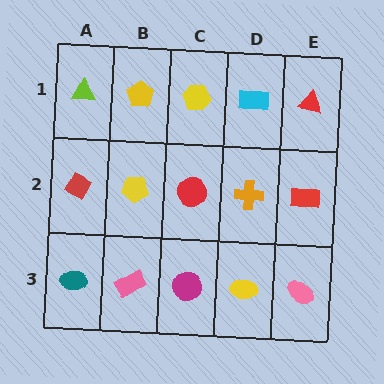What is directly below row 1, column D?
An orange cross.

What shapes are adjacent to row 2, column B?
A yellow pentagon (row 1, column B), a pink rectangle (row 3, column B), a red diamond (row 2, column A), a red circle (row 2, column C).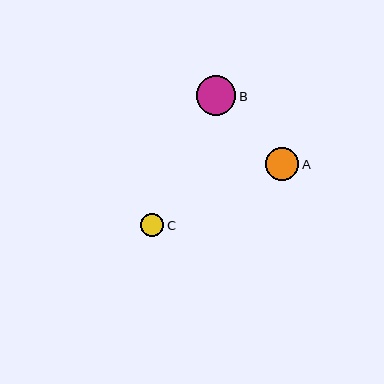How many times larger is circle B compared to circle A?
Circle B is approximately 1.2 times the size of circle A.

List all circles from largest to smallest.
From largest to smallest: B, A, C.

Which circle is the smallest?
Circle C is the smallest with a size of approximately 23 pixels.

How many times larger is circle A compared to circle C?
Circle A is approximately 1.5 times the size of circle C.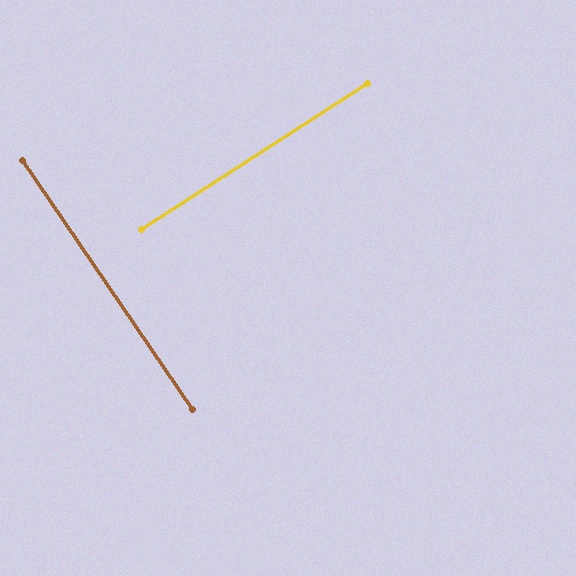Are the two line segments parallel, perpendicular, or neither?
Perpendicular — they meet at approximately 89°.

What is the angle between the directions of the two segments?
Approximately 89 degrees.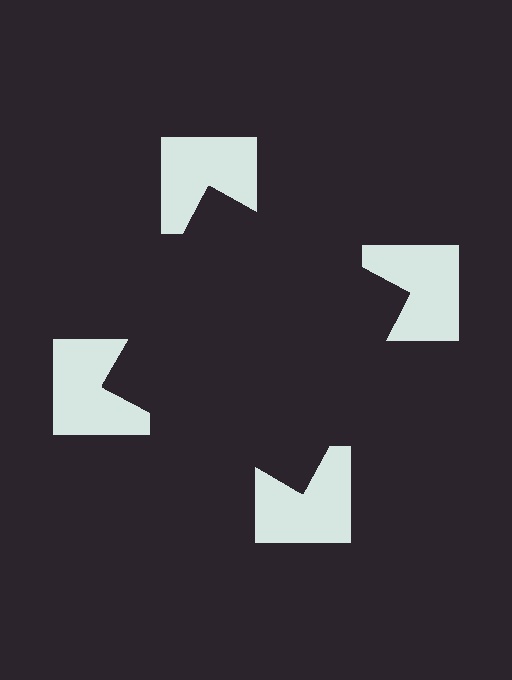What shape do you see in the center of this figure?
An illusory square — its edges are inferred from the aligned wedge cuts in the notched squares, not physically drawn.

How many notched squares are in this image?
There are 4 — one at each vertex of the illusory square.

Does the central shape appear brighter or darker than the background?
It typically appears slightly darker than the background, even though no actual brightness change is drawn.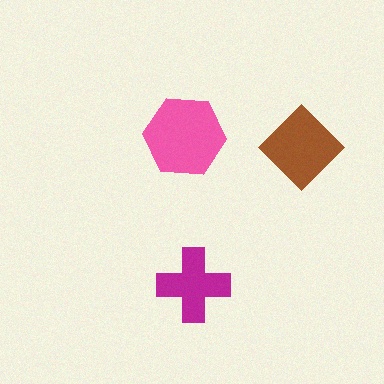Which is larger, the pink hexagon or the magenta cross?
The pink hexagon.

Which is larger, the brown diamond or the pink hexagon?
The pink hexagon.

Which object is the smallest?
The magenta cross.